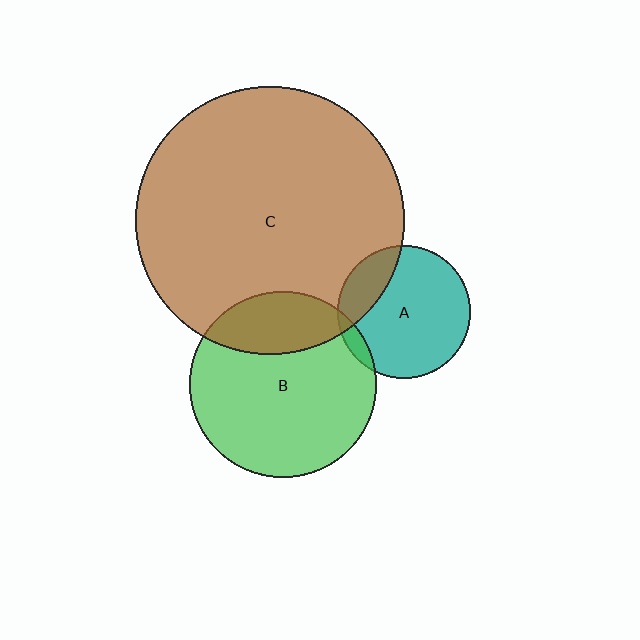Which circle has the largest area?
Circle C (brown).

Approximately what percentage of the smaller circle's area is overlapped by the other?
Approximately 25%.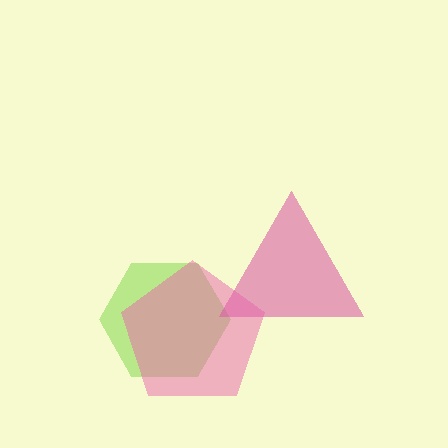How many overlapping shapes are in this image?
There are 3 overlapping shapes in the image.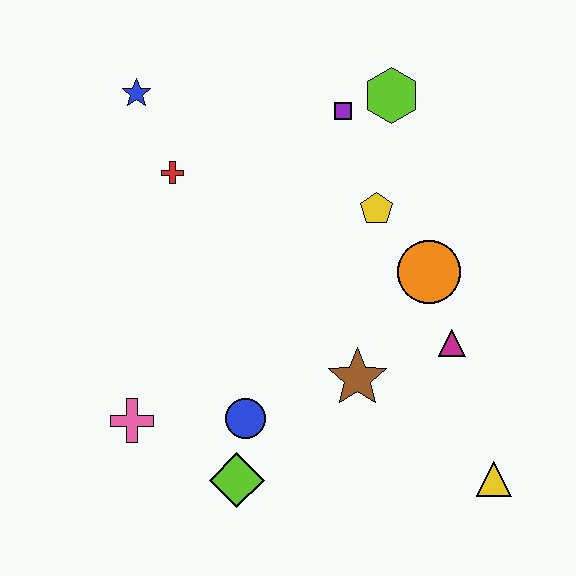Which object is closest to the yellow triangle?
The magenta triangle is closest to the yellow triangle.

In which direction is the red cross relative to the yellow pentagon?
The red cross is to the left of the yellow pentagon.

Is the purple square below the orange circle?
No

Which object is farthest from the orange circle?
The blue star is farthest from the orange circle.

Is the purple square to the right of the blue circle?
Yes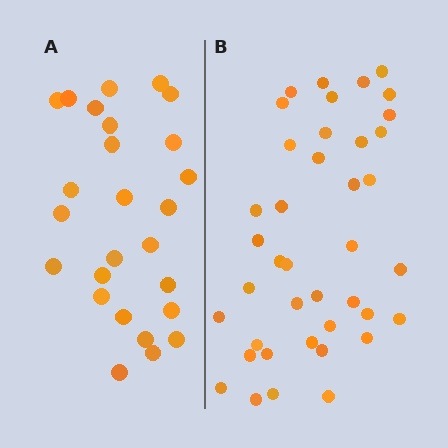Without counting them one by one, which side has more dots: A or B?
Region B (the right region) has more dots.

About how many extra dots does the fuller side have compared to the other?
Region B has approximately 15 more dots than region A.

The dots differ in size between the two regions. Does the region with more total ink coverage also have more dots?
No. Region A has more total ink coverage because its dots are larger, but region B actually contains more individual dots. Total area can be misleading — the number of items is what matters here.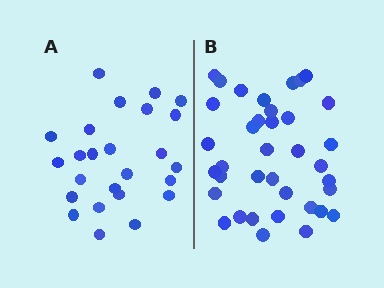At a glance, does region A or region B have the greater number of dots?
Region B (the right region) has more dots.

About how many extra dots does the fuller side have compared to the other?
Region B has roughly 12 or so more dots than region A.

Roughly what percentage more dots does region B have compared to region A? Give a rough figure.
About 50% more.